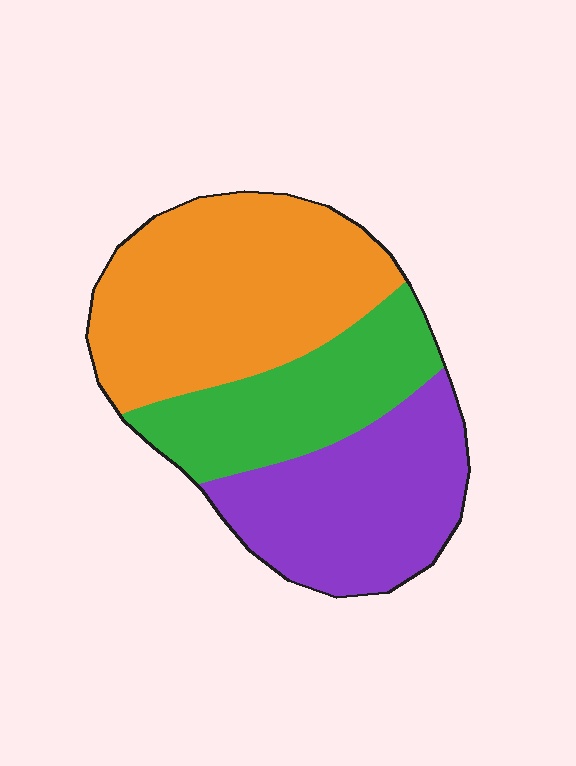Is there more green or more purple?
Purple.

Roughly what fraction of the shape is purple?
Purple covers roughly 30% of the shape.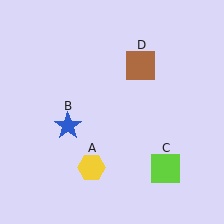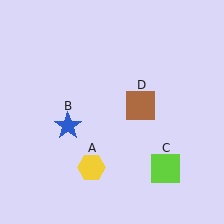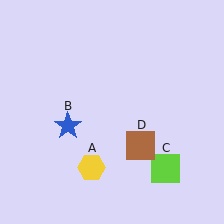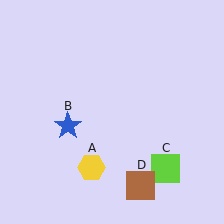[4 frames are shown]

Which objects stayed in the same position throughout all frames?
Yellow hexagon (object A) and blue star (object B) and lime square (object C) remained stationary.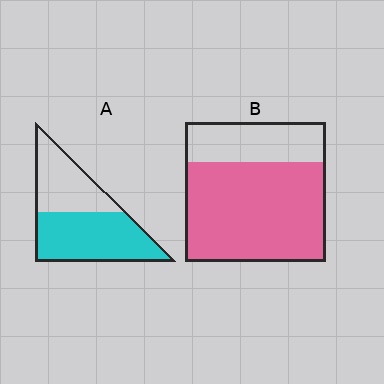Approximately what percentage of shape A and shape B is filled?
A is approximately 60% and B is approximately 70%.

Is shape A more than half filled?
Yes.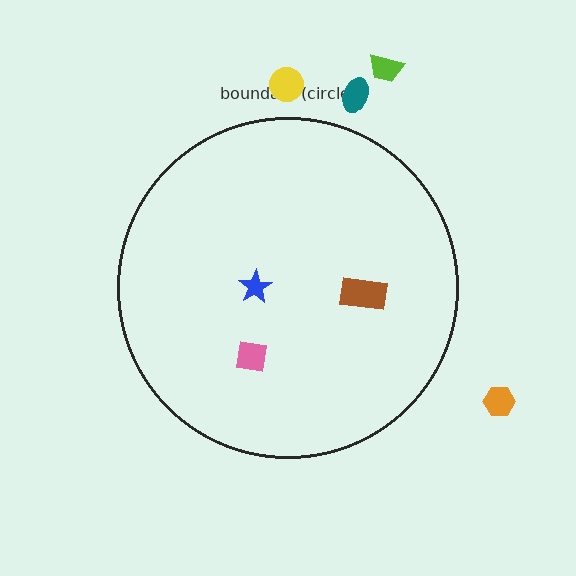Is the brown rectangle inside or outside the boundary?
Inside.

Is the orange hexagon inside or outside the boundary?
Outside.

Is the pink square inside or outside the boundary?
Inside.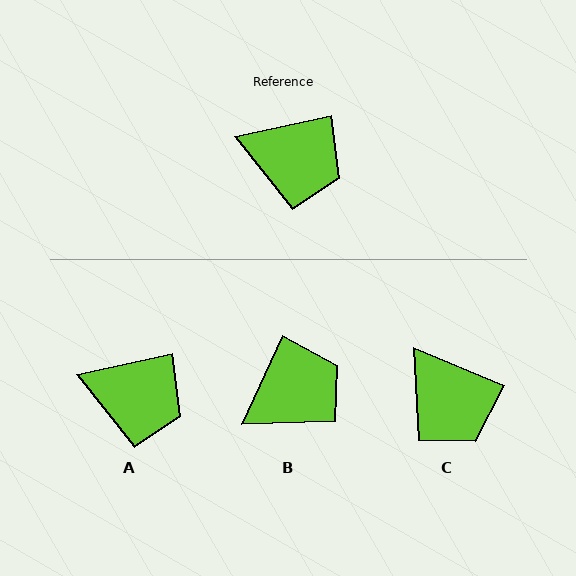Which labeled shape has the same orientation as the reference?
A.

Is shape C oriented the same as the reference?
No, it is off by about 35 degrees.